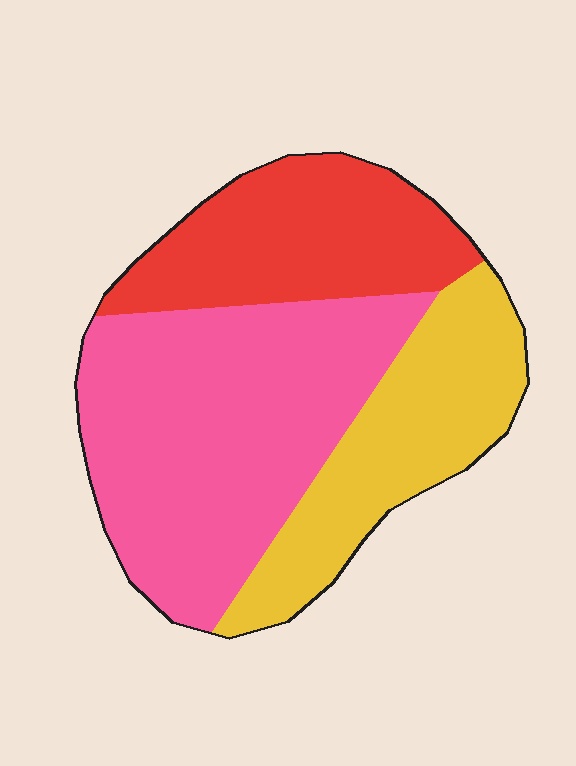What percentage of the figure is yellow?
Yellow takes up about one quarter (1/4) of the figure.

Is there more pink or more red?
Pink.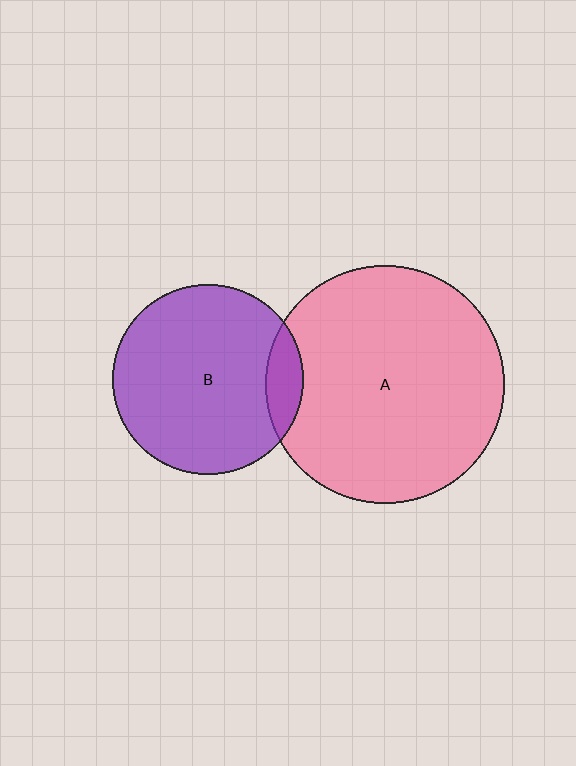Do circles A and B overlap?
Yes.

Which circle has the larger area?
Circle A (pink).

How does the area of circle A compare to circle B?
Approximately 1.6 times.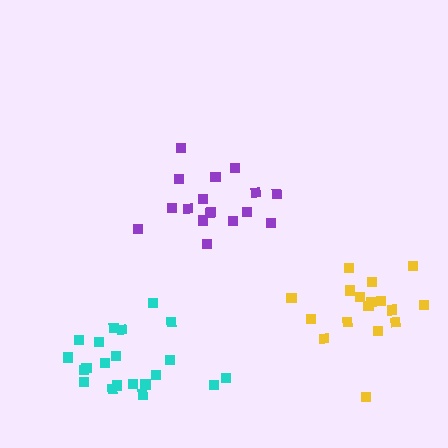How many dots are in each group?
Group 1: 17 dots, Group 2: 21 dots, Group 3: 17 dots (55 total).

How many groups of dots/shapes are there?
There are 3 groups.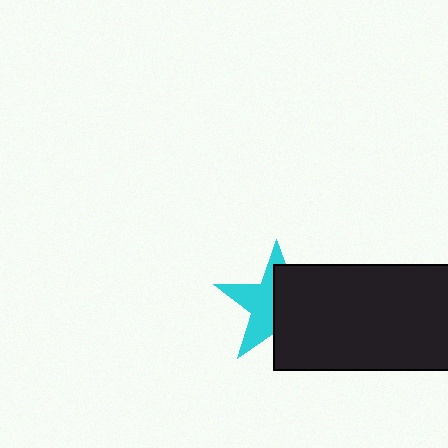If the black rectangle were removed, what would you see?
You would see the complete cyan star.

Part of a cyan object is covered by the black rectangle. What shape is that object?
It is a star.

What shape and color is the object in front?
The object in front is a black rectangle.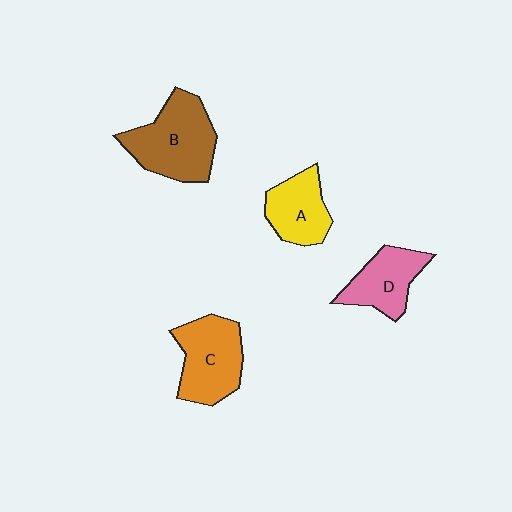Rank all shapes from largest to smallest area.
From largest to smallest: B (brown), C (orange), D (pink), A (yellow).